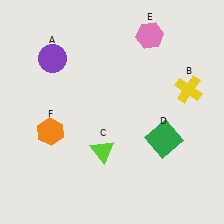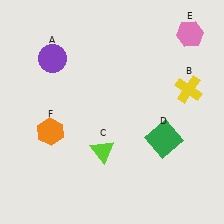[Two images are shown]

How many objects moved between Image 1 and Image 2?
1 object moved between the two images.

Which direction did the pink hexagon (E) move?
The pink hexagon (E) moved right.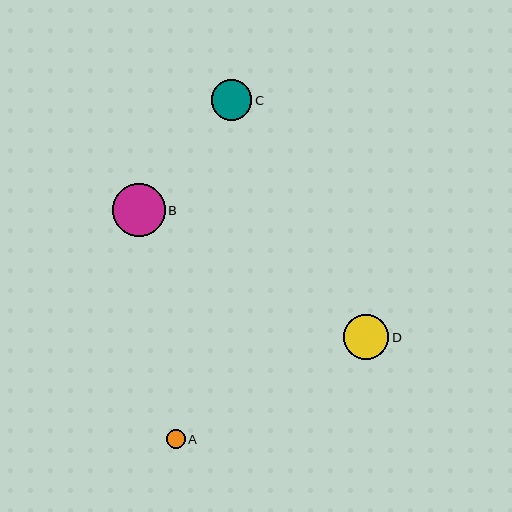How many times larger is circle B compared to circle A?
Circle B is approximately 2.8 times the size of circle A.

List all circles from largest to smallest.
From largest to smallest: B, D, C, A.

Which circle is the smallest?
Circle A is the smallest with a size of approximately 19 pixels.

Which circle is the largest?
Circle B is the largest with a size of approximately 52 pixels.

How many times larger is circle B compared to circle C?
Circle B is approximately 1.3 times the size of circle C.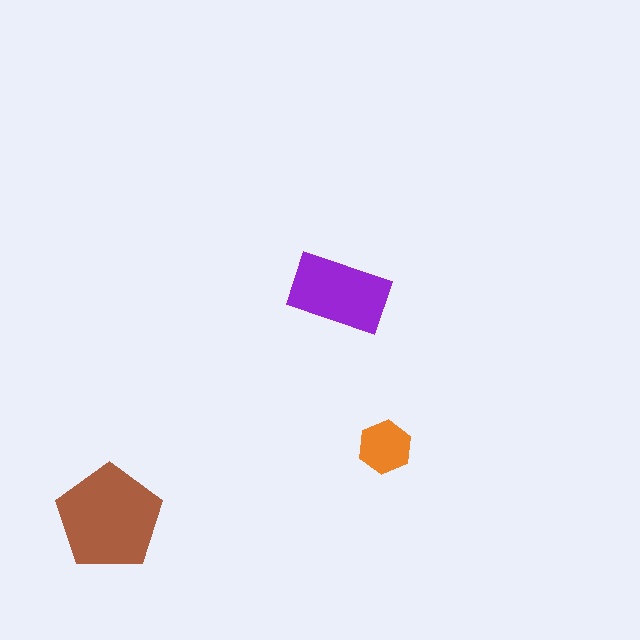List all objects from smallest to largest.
The orange hexagon, the purple rectangle, the brown pentagon.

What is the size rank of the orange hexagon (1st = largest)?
3rd.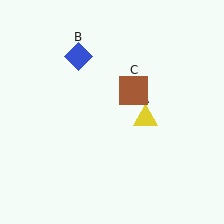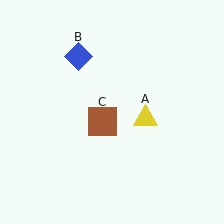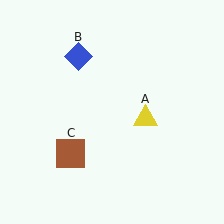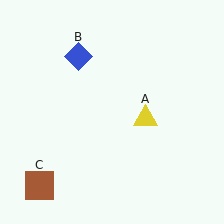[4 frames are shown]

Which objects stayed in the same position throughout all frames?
Yellow triangle (object A) and blue diamond (object B) remained stationary.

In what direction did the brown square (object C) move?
The brown square (object C) moved down and to the left.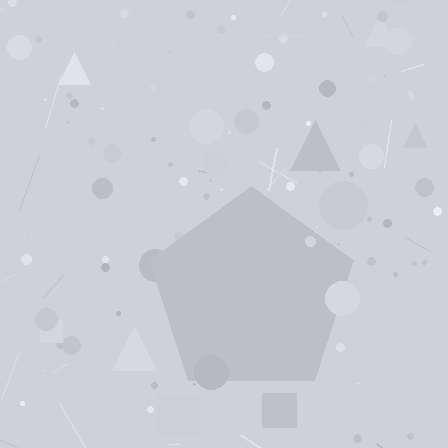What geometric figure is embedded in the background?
A pentagon is embedded in the background.